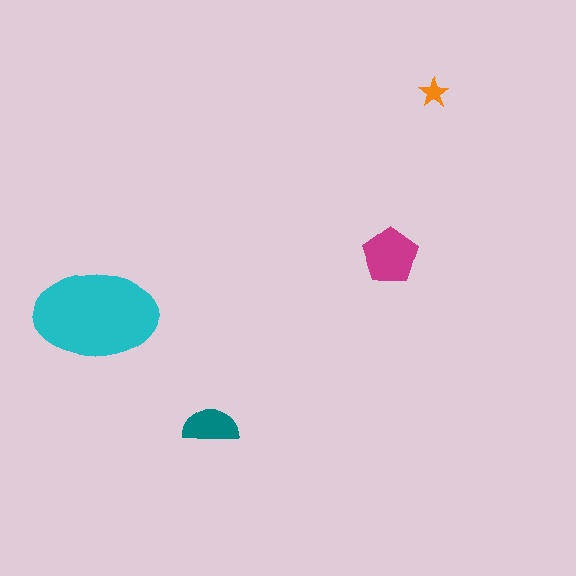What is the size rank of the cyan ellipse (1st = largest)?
1st.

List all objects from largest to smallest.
The cyan ellipse, the magenta pentagon, the teal semicircle, the orange star.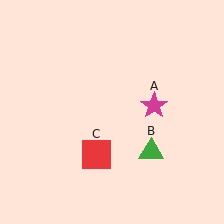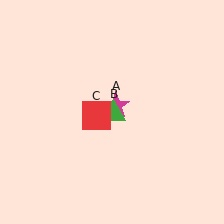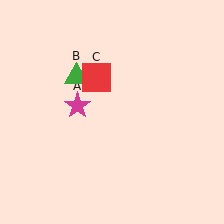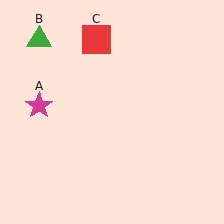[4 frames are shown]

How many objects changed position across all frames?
3 objects changed position: magenta star (object A), green triangle (object B), red square (object C).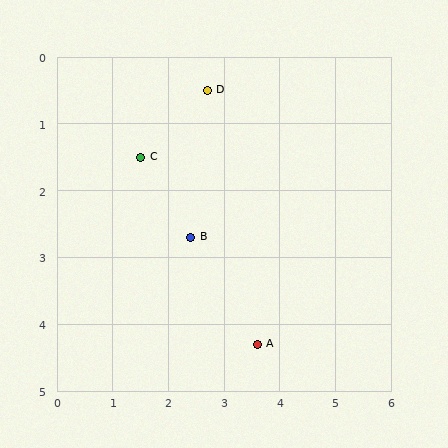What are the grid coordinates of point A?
Point A is at approximately (3.6, 4.3).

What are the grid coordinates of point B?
Point B is at approximately (2.4, 2.7).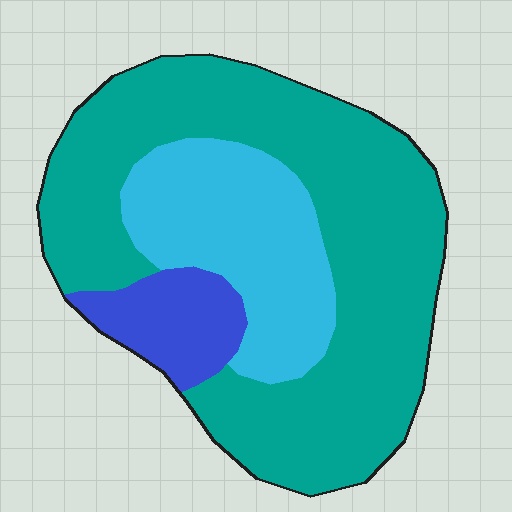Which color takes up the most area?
Teal, at roughly 65%.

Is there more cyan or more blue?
Cyan.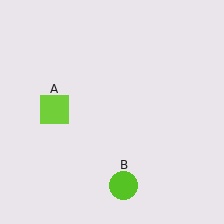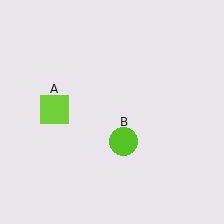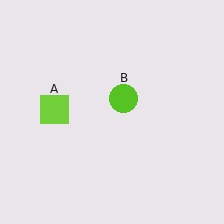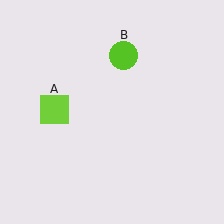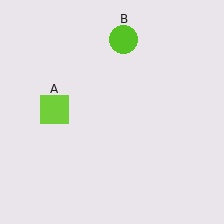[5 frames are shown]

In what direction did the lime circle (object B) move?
The lime circle (object B) moved up.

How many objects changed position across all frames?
1 object changed position: lime circle (object B).